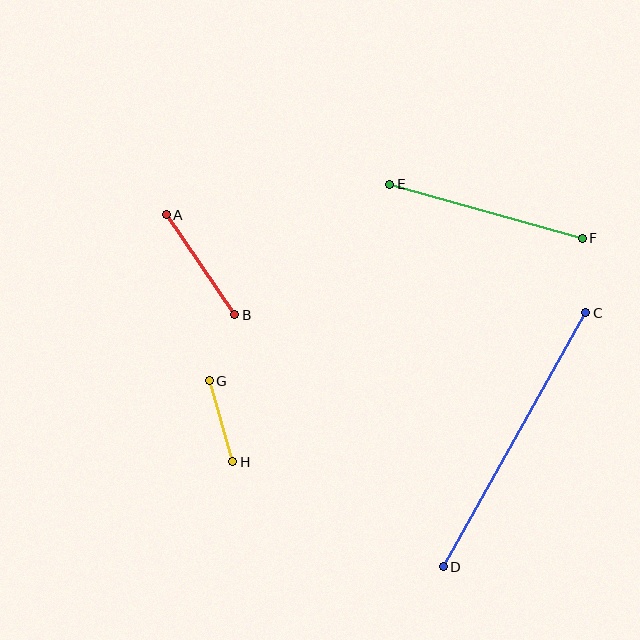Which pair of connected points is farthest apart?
Points C and D are farthest apart.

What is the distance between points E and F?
The distance is approximately 200 pixels.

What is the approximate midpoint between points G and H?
The midpoint is at approximately (221, 421) pixels.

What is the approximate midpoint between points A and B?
The midpoint is at approximately (201, 265) pixels.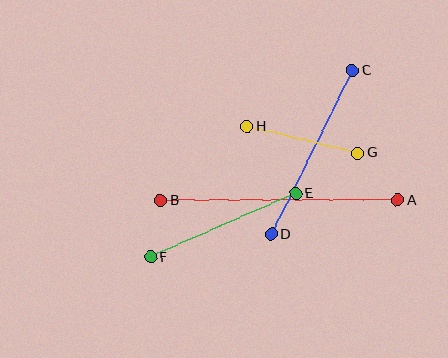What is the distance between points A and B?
The distance is approximately 237 pixels.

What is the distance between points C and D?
The distance is approximately 183 pixels.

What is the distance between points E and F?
The distance is approximately 158 pixels.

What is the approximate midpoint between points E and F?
The midpoint is at approximately (223, 225) pixels.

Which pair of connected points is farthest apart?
Points A and B are farthest apart.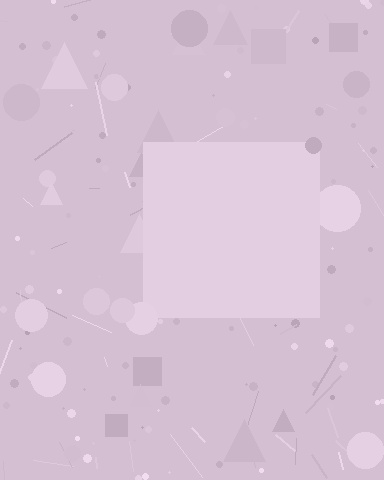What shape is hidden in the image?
A square is hidden in the image.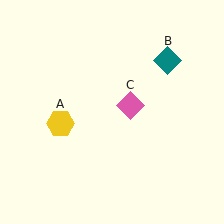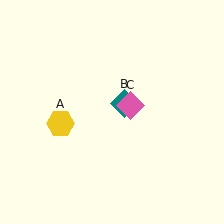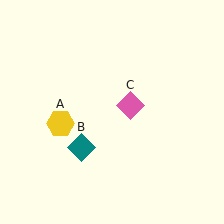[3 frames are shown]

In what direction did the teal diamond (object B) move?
The teal diamond (object B) moved down and to the left.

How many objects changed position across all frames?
1 object changed position: teal diamond (object B).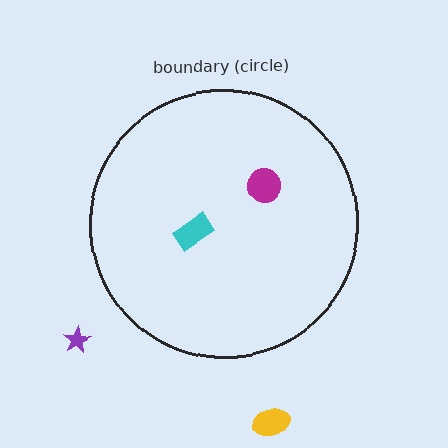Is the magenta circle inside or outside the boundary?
Inside.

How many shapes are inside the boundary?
2 inside, 2 outside.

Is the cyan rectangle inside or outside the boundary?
Inside.